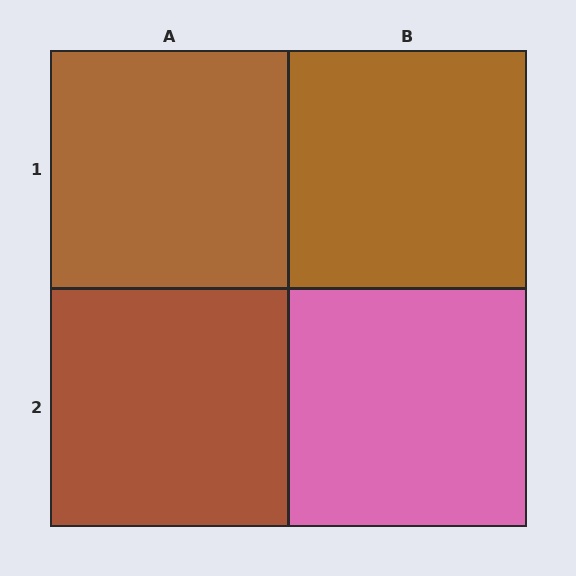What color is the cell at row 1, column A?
Brown.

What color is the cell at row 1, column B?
Brown.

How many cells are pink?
1 cell is pink.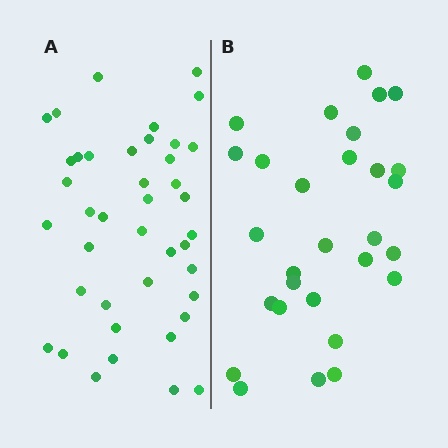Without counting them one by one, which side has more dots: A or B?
Region A (the left region) has more dots.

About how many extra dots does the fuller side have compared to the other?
Region A has roughly 12 or so more dots than region B.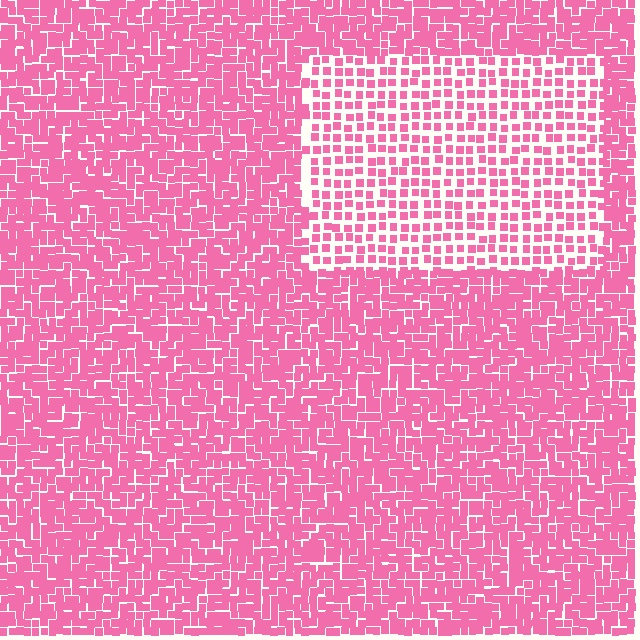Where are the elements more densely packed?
The elements are more densely packed outside the rectangle boundary.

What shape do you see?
I see a rectangle.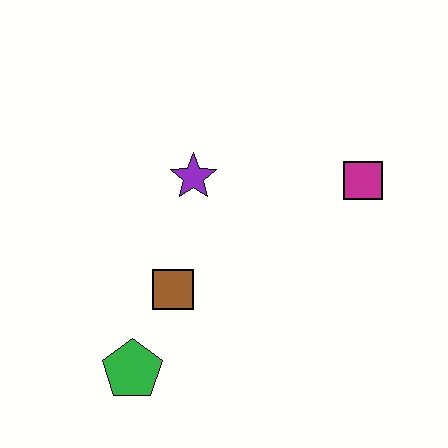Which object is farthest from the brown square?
The magenta square is farthest from the brown square.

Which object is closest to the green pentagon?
The brown square is closest to the green pentagon.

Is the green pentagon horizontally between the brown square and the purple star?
No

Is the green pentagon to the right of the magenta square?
No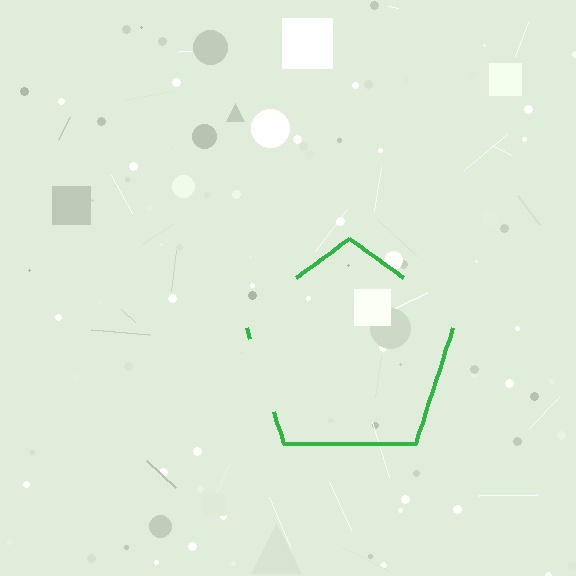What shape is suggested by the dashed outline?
The dashed outline suggests a pentagon.